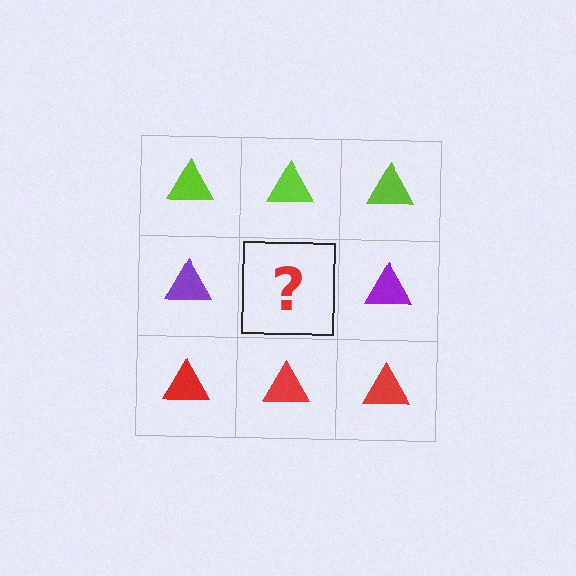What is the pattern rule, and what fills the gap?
The rule is that each row has a consistent color. The gap should be filled with a purple triangle.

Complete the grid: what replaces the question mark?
The question mark should be replaced with a purple triangle.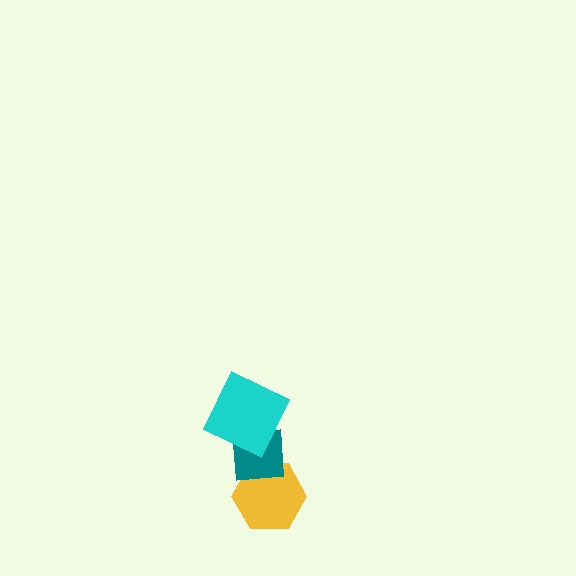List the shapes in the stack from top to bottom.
From top to bottom: the cyan square, the teal square, the yellow hexagon.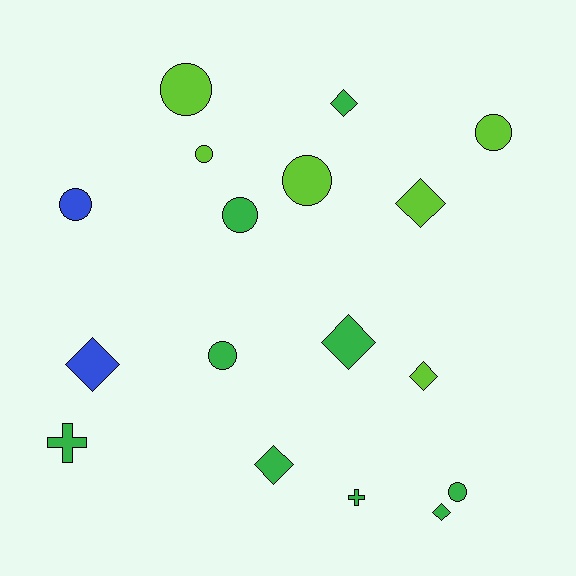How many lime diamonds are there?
There are 2 lime diamonds.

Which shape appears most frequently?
Circle, with 8 objects.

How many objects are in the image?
There are 17 objects.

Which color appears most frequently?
Green, with 9 objects.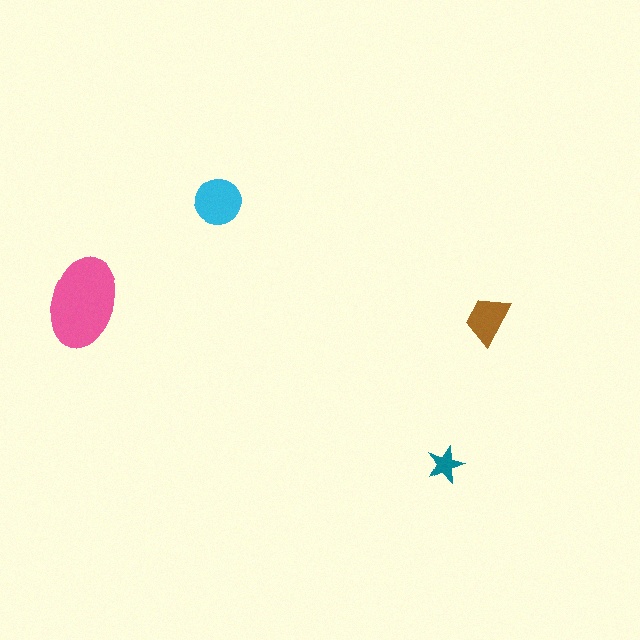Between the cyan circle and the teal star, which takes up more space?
The cyan circle.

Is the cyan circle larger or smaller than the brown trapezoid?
Larger.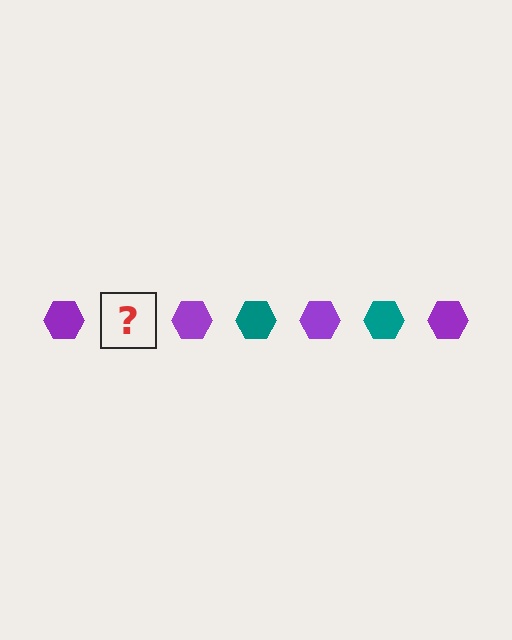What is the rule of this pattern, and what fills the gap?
The rule is that the pattern cycles through purple, teal hexagons. The gap should be filled with a teal hexagon.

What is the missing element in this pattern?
The missing element is a teal hexagon.